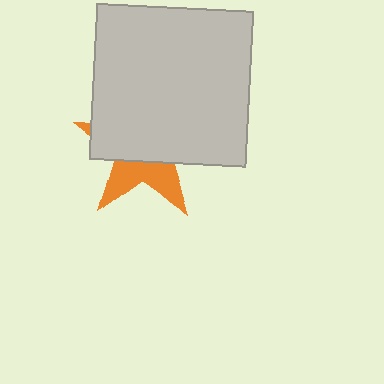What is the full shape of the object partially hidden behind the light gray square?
The partially hidden object is an orange star.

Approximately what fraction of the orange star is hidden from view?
Roughly 65% of the orange star is hidden behind the light gray square.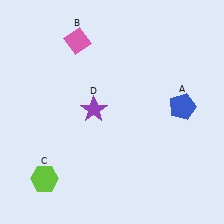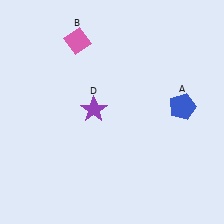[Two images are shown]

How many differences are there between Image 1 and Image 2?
There is 1 difference between the two images.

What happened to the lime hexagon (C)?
The lime hexagon (C) was removed in Image 2. It was in the bottom-left area of Image 1.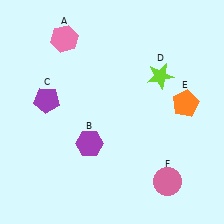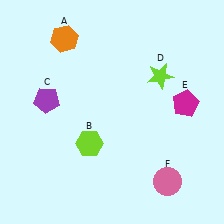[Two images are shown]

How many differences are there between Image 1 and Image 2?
There are 3 differences between the two images.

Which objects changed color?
A changed from pink to orange. B changed from purple to lime. E changed from orange to magenta.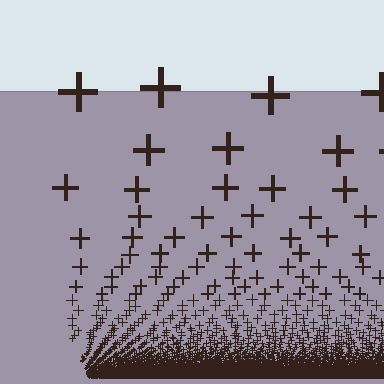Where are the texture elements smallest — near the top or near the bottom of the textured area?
Near the bottom.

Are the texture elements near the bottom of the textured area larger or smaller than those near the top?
Smaller. The gradient is inverted — elements near the bottom are smaller and denser.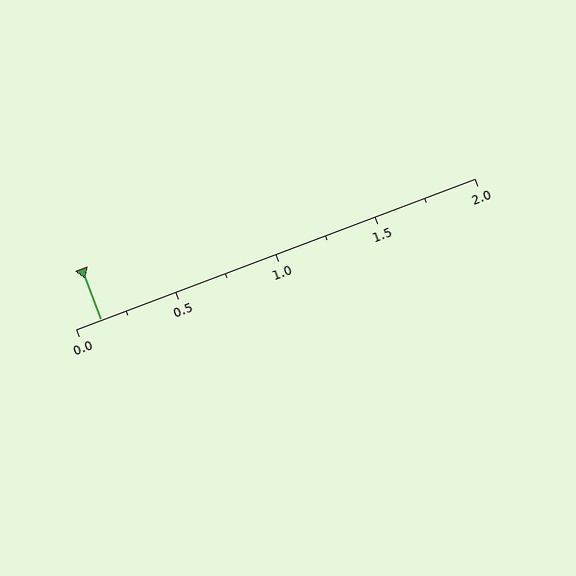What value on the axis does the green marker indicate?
The marker indicates approximately 0.12.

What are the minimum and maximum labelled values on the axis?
The axis runs from 0.0 to 2.0.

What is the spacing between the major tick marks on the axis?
The major ticks are spaced 0.5 apart.